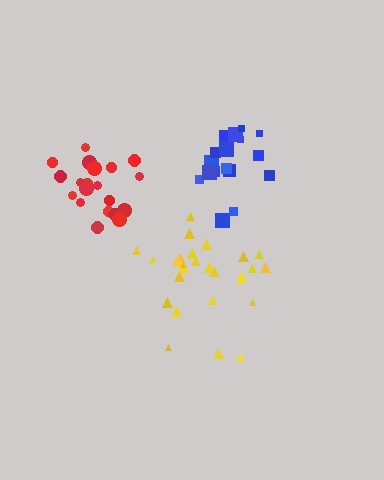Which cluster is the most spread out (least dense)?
Yellow.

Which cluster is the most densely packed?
Red.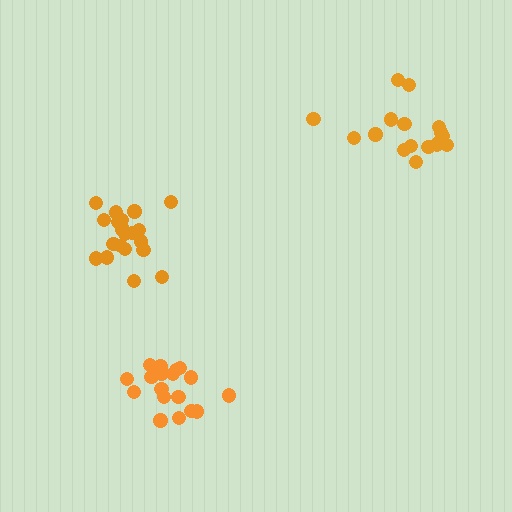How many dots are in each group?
Group 1: 20 dots, Group 2: 17 dots, Group 3: 18 dots (55 total).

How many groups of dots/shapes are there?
There are 3 groups.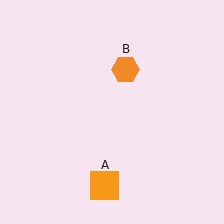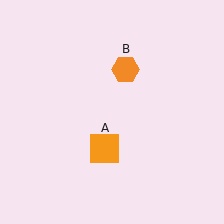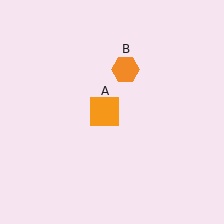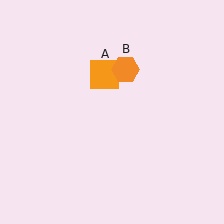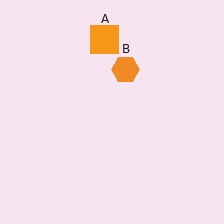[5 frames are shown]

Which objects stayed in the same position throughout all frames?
Orange hexagon (object B) remained stationary.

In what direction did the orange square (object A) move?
The orange square (object A) moved up.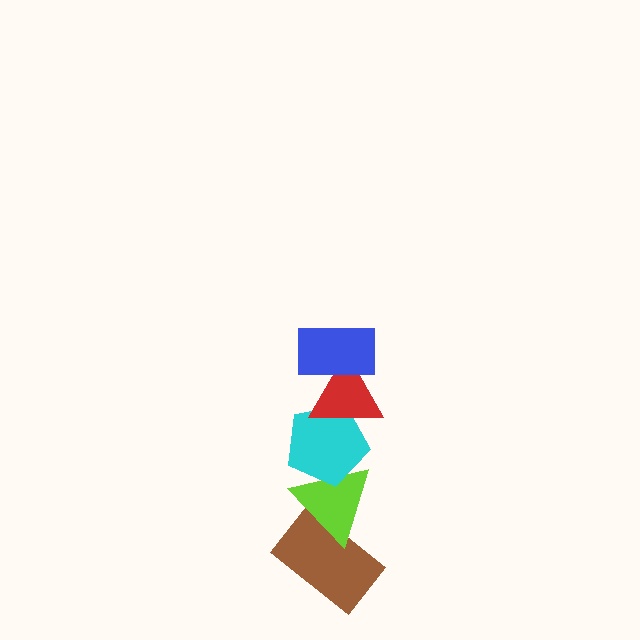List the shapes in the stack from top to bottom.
From top to bottom: the blue rectangle, the red triangle, the cyan pentagon, the lime triangle, the brown rectangle.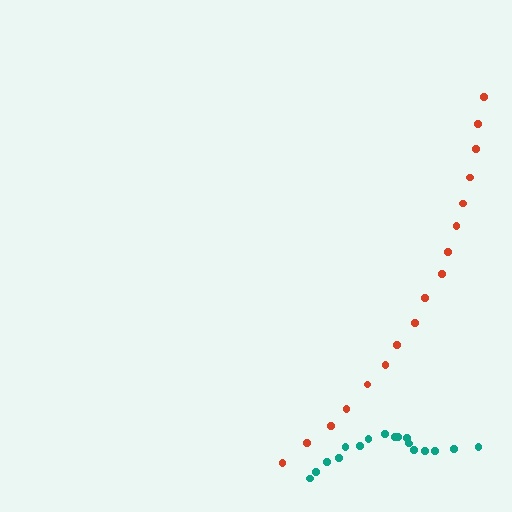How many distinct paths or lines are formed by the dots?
There are 2 distinct paths.